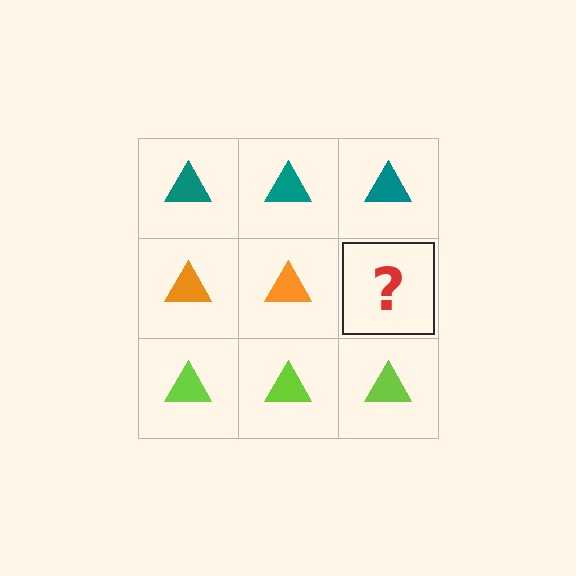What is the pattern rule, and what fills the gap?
The rule is that each row has a consistent color. The gap should be filled with an orange triangle.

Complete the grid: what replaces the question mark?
The question mark should be replaced with an orange triangle.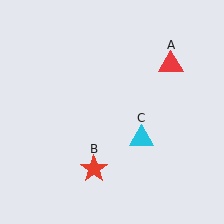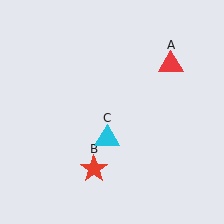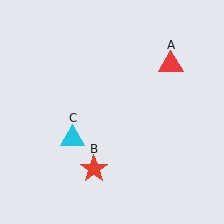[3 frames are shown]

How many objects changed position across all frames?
1 object changed position: cyan triangle (object C).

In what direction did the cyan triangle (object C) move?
The cyan triangle (object C) moved left.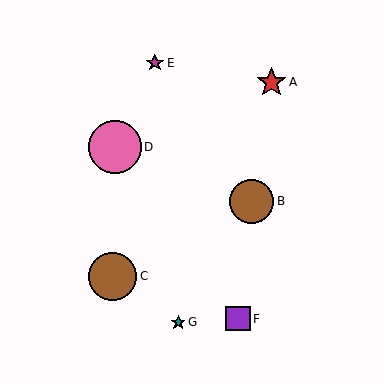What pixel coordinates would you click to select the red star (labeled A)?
Click at (272, 82) to select the red star A.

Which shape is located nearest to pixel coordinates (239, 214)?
The brown circle (labeled B) at (251, 201) is nearest to that location.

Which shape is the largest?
The pink circle (labeled D) is the largest.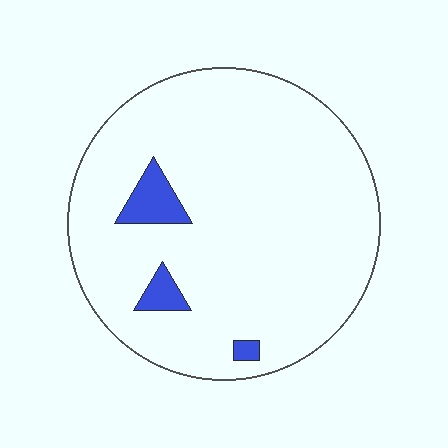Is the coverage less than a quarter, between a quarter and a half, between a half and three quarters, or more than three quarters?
Less than a quarter.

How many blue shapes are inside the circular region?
3.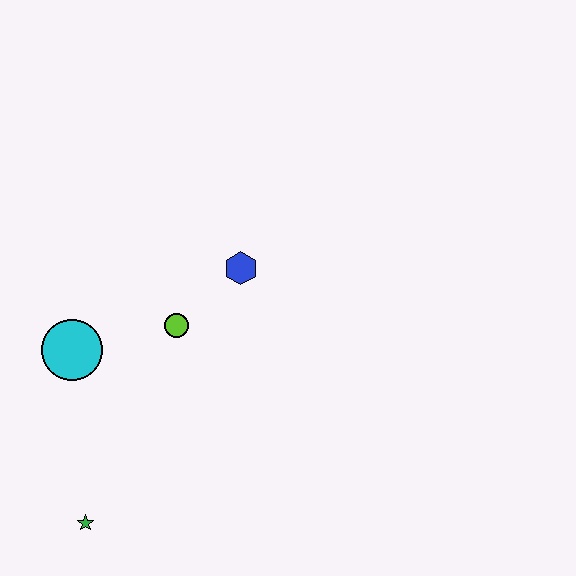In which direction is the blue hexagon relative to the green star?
The blue hexagon is above the green star.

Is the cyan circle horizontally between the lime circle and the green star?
No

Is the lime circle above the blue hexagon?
No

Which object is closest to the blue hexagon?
The lime circle is closest to the blue hexagon.